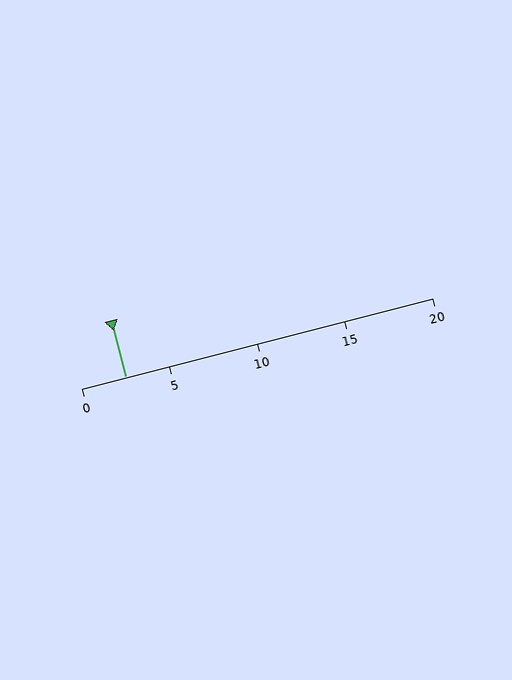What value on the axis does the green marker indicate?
The marker indicates approximately 2.5.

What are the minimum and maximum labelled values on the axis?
The axis runs from 0 to 20.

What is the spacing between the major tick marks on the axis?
The major ticks are spaced 5 apart.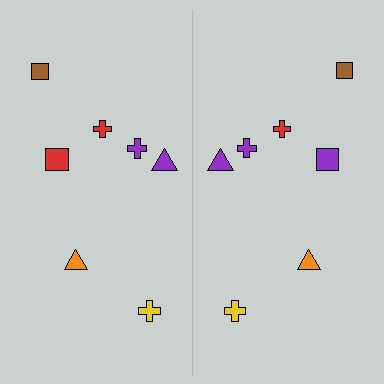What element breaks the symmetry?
The purple square on the right side breaks the symmetry — its mirror counterpart is red.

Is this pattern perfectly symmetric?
No, the pattern is not perfectly symmetric. The purple square on the right side breaks the symmetry — its mirror counterpart is red.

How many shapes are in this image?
There are 14 shapes in this image.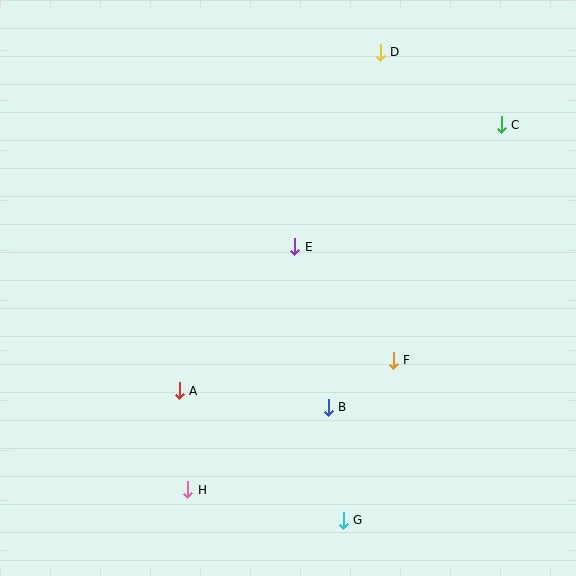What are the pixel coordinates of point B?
Point B is at (328, 407).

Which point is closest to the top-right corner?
Point C is closest to the top-right corner.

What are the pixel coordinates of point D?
Point D is at (380, 52).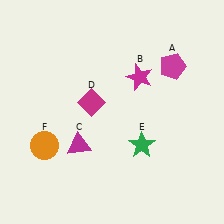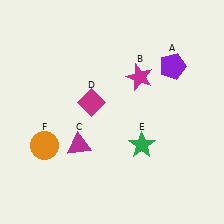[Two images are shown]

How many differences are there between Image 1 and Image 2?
There is 1 difference between the two images.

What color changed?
The pentagon (A) changed from magenta in Image 1 to purple in Image 2.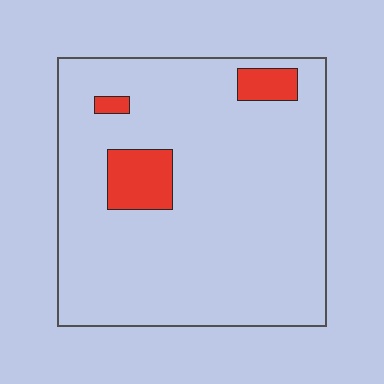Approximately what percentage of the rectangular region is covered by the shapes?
Approximately 10%.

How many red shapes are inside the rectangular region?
3.